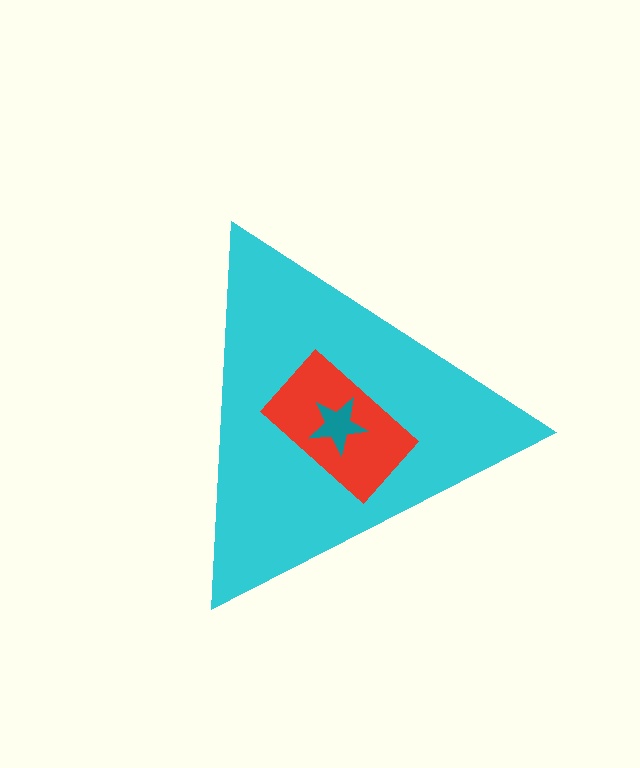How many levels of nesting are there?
3.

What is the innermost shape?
The teal star.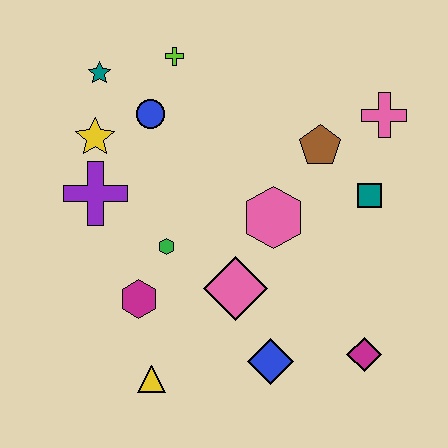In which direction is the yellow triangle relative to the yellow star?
The yellow triangle is below the yellow star.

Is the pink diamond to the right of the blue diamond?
No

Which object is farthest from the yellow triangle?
The pink cross is farthest from the yellow triangle.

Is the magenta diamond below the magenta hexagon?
Yes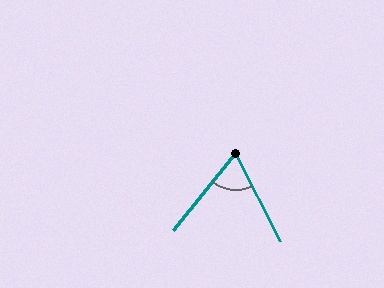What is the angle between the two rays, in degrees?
Approximately 66 degrees.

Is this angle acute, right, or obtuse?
It is acute.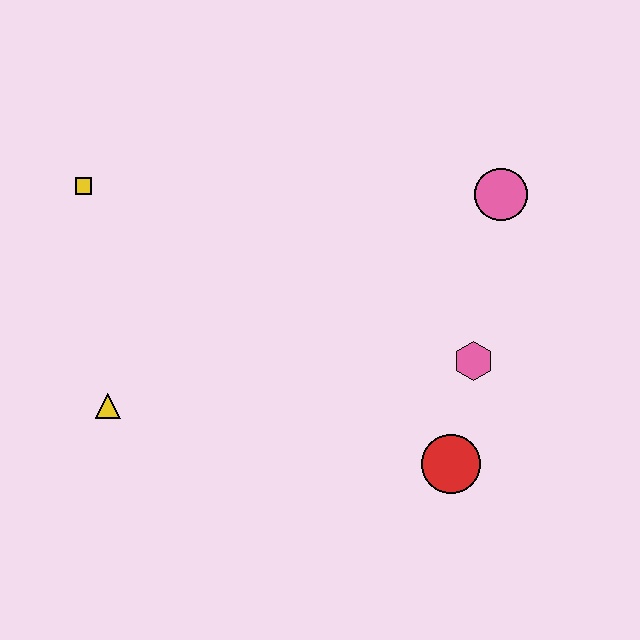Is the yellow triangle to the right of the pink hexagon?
No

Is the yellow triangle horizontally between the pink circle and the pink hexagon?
No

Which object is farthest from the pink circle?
The yellow triangle is farthest from the pink circle.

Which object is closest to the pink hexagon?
The red circle is closest to the pink hexagon.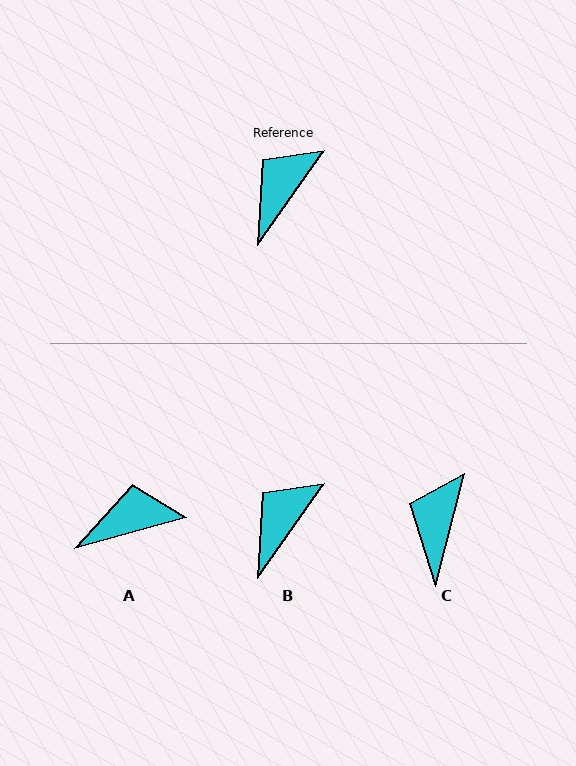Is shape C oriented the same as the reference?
No, it is off by about 21 degrees.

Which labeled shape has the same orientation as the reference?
B.